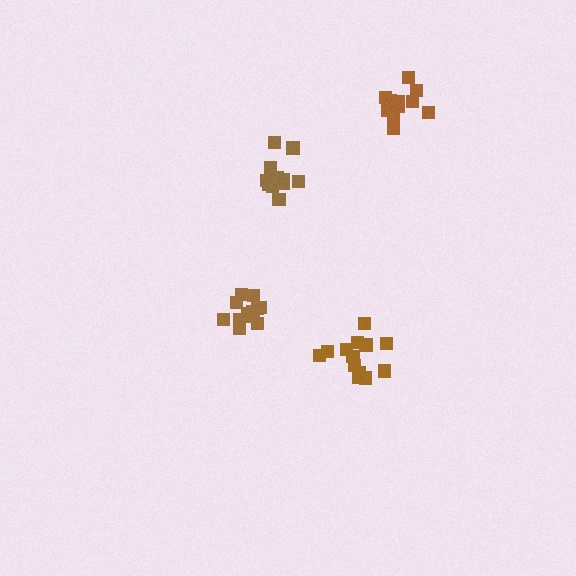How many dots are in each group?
Group 1: 13 dots, Group 2: 12 dots, Group 3: 12 dots, Group 4: 12 dots (49 total).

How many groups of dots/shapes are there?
There are 4 groups.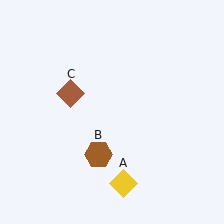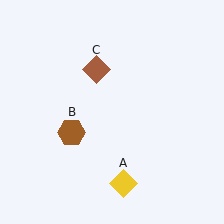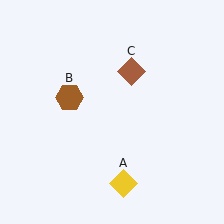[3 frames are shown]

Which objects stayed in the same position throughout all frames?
Yellow diamond (object A) remained stationary.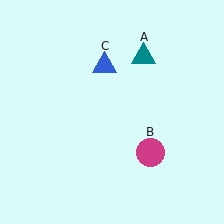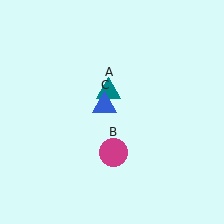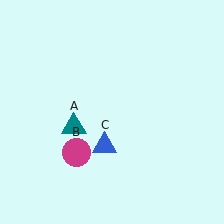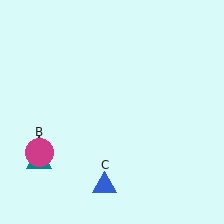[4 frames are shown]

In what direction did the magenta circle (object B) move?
The magenta circle (object B) moved left.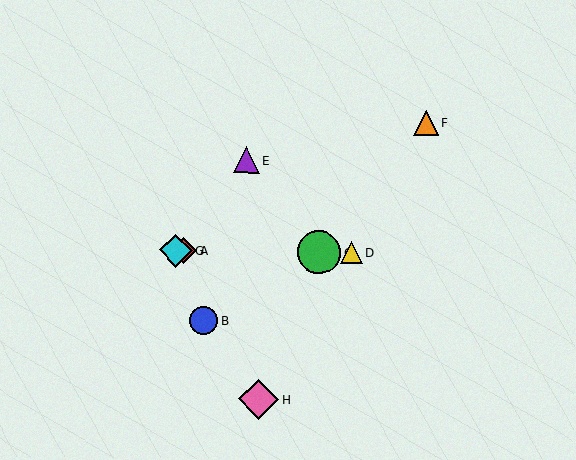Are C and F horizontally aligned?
No, C is at y≈252 and F is at y≈123.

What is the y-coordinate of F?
Object F is at y≈123.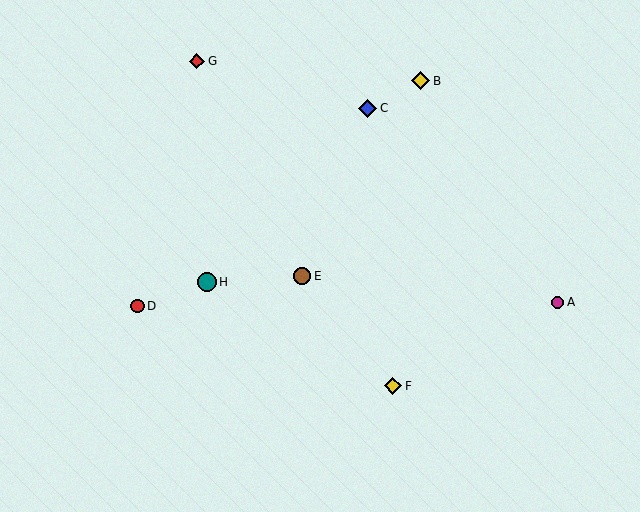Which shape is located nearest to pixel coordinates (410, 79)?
The yellow diamond (labeled B) at (420, 81) is nearest to that location.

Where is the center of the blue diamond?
The center of the blue diamond is at (368, 108).